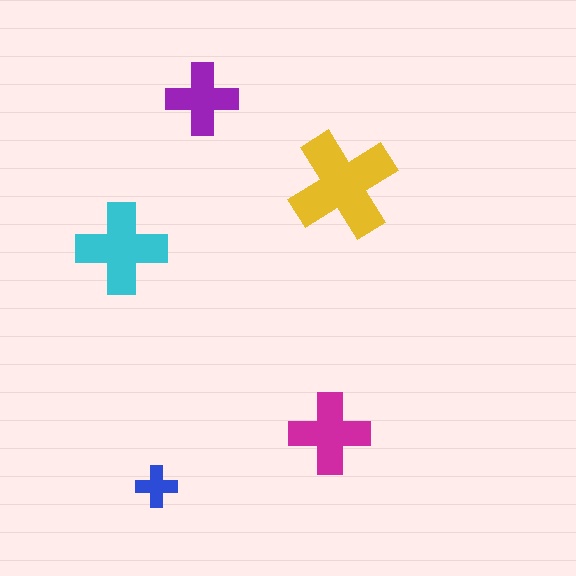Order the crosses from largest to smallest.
the yellow one, the cyan one, the magenta one, the purple one, the blue one.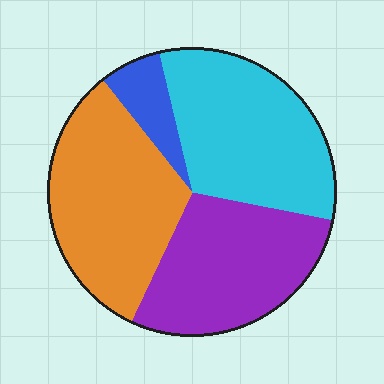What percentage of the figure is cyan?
Cyan takes up between a quarter and a half of the figure.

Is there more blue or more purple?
Purple.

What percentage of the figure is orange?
Orange covers 32% of the figure.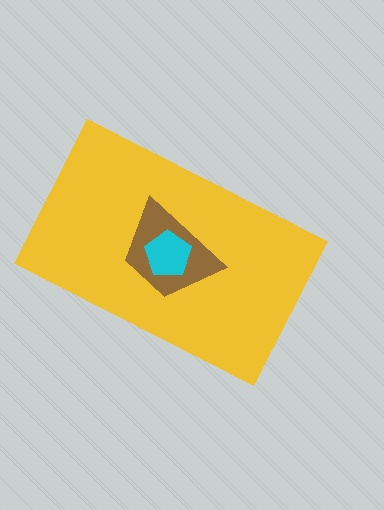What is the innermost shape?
The cyan pentagon.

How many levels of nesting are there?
3.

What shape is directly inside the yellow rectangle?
The brown trapezoid.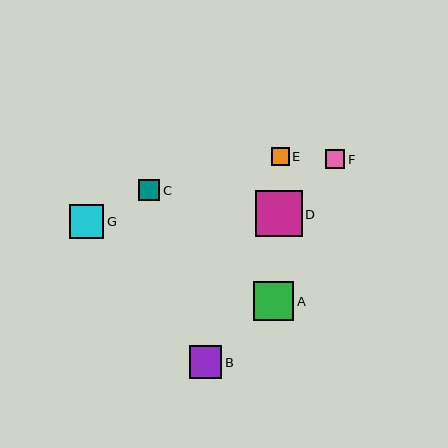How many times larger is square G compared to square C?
Square G is approximately 1.6 times the size of square C.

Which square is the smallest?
Square E is the smallest with a size of approximately 18 pixels.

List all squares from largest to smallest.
From largest to smallest: D, A, G, B, C, F, E.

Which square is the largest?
Square D is the largest with a size of approximately 47 pixels.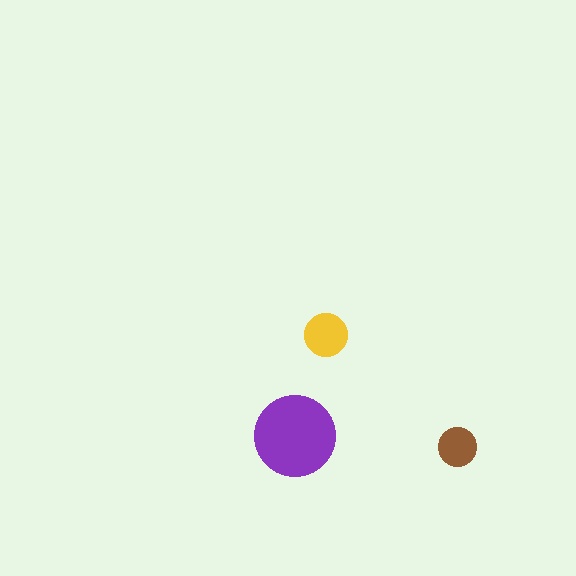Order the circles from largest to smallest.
the purple one, the yellow one, the brown one.